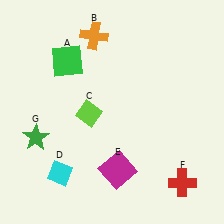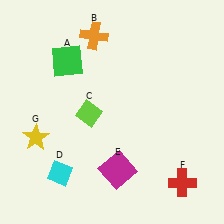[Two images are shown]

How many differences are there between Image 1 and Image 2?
There is 1 difference between the two images.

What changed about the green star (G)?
In Image 1, G is green. In Image 2, it changed to yellow.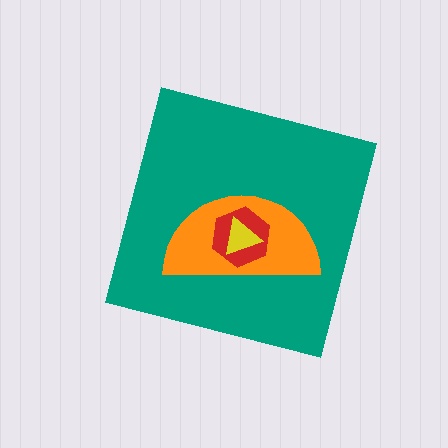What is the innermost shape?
The yellow triangle.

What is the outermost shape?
The teal square.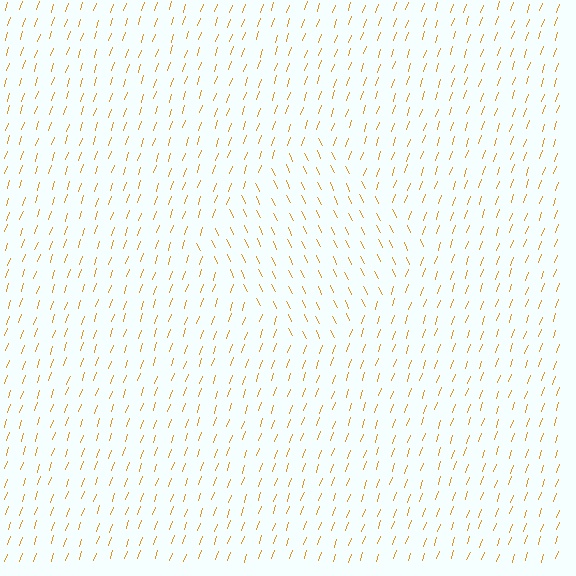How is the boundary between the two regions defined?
The boundary is defined purely by a change in line orientation (approximately 45 degrees difference). All lines are the same color and thickness.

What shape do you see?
I see a diamond.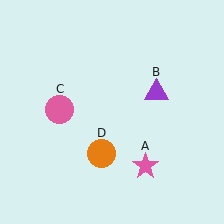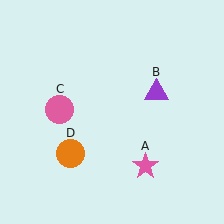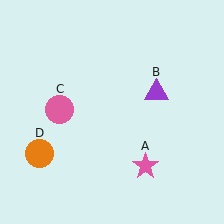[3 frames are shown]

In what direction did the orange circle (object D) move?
The orange circle (object D) moved left.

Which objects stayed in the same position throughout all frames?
Pink star (object A) and purple triangle (object B) and pink circle (object C) remained stationary.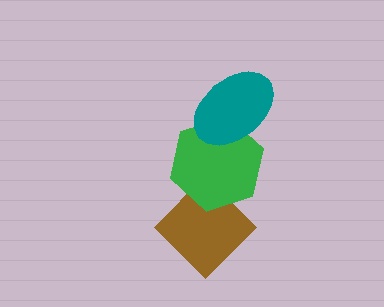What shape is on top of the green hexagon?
The teal ellipse is on top of the green hexagon.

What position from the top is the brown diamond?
The brown diamond is 3rd from the top.